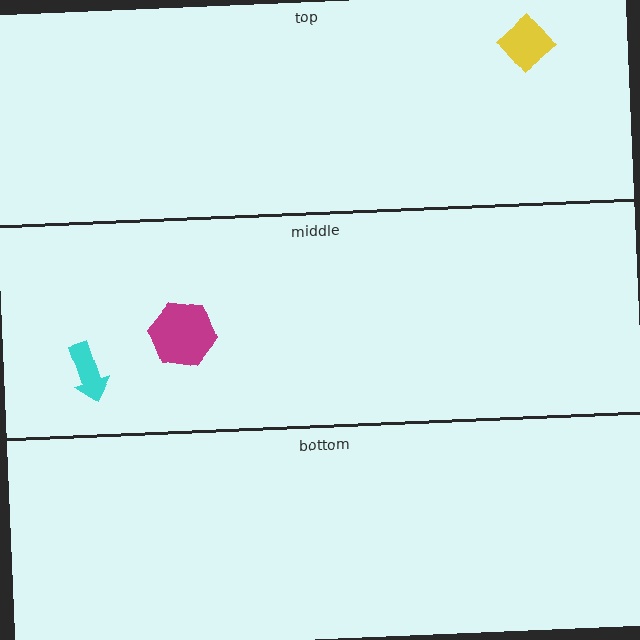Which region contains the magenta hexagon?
The middle region.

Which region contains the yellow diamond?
The top region.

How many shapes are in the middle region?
2.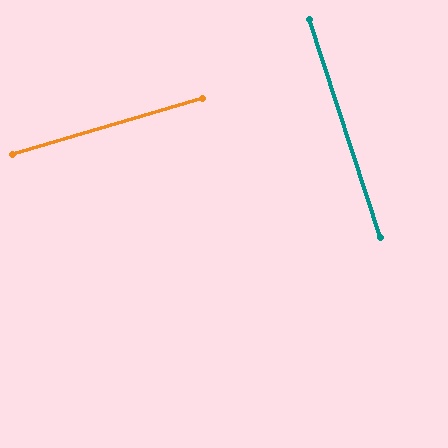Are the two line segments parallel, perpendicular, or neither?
Perpendicular — they meet at approximately 88°.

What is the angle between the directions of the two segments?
Approximately 88 degrees.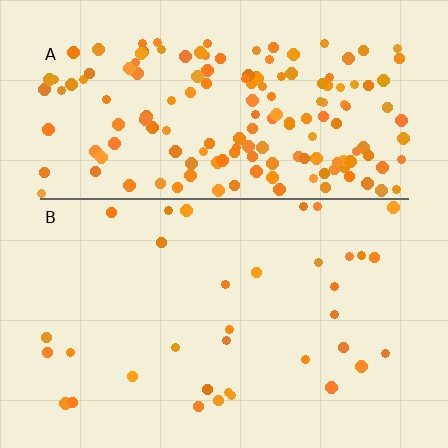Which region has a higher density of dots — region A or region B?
A (the top).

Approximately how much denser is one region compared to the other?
Approximately 5.0× — region A over region B.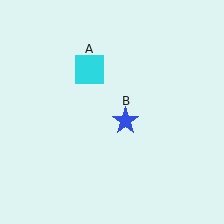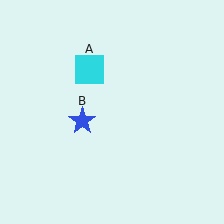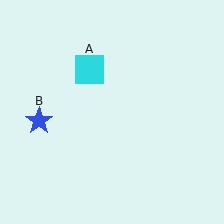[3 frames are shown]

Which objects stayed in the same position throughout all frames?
Cyan square (object A) remained stationary.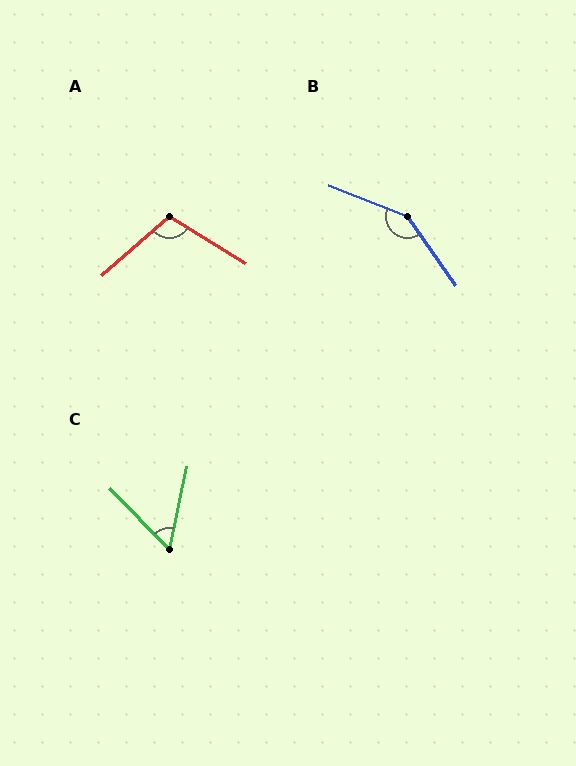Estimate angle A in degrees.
Approximately 107 degrees.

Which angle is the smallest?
C, at approximately 56 degrees.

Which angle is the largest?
B, at approximately 147 degrees.